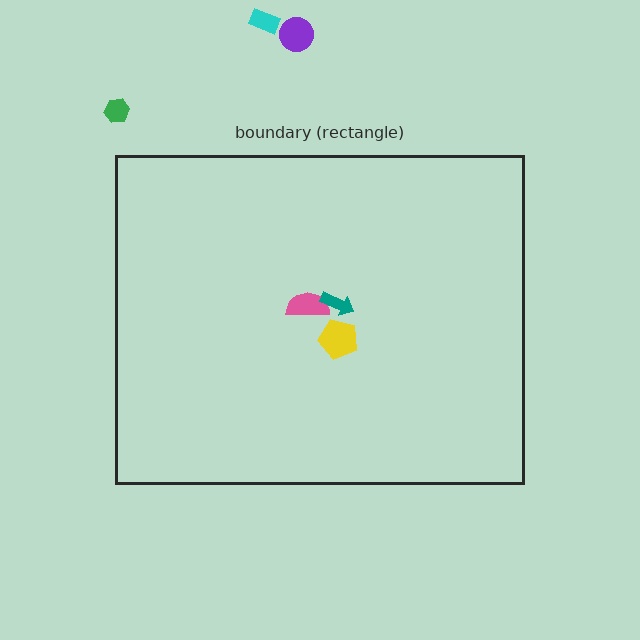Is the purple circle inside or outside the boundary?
Outside.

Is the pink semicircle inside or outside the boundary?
Inside.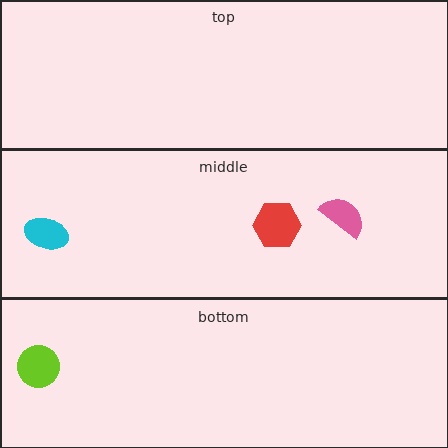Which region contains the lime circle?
The bottom region.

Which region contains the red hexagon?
The middle region.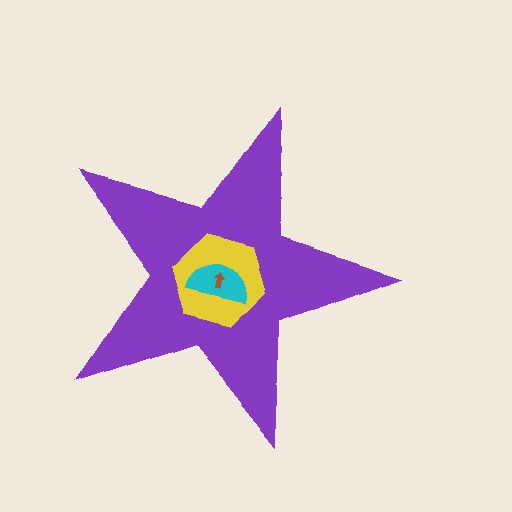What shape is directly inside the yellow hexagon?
The cyan semicircle.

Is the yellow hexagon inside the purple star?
Yes.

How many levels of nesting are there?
4.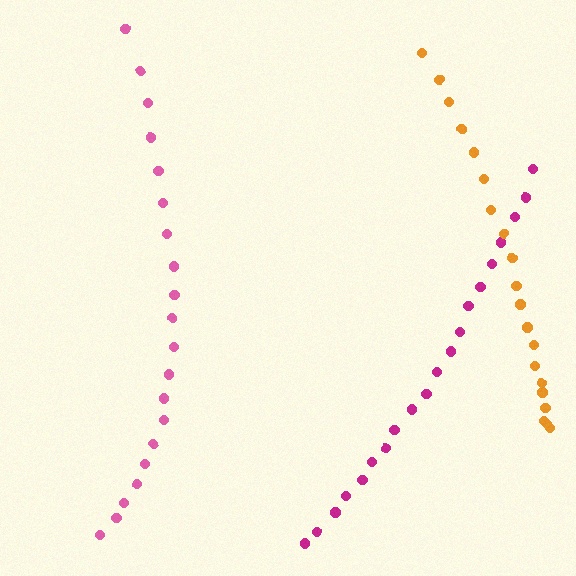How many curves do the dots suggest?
There are 3 distinct paths.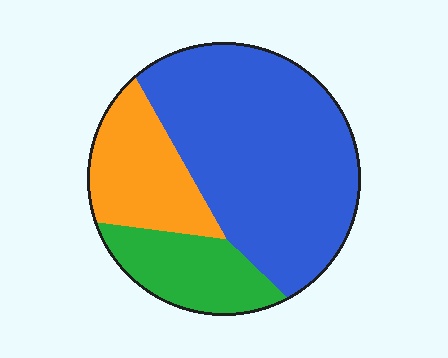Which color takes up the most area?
Blue, at roughly 60%.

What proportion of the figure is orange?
Orange covers around 20% of the figure.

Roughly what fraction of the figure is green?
Green takes up about one sixth (1/6) of the figure.